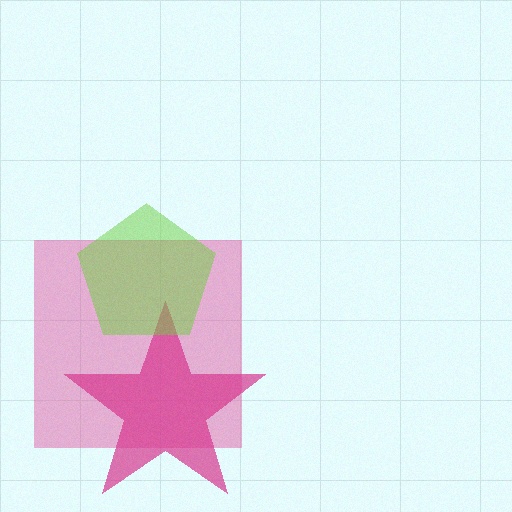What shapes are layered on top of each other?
The layered shapes are: a pink square, a magenta star, a lime pentagon.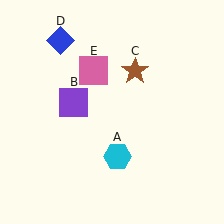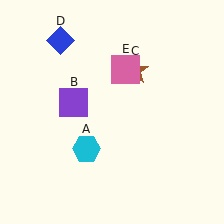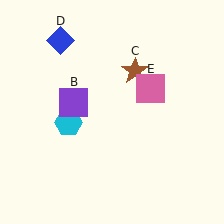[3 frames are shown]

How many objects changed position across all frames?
2 objects changed position: cyan hexagon (object A), pink square (object E).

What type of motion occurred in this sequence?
The cyan hexagon (object A), pink square (object E) rotated clockwise around the center of the scene.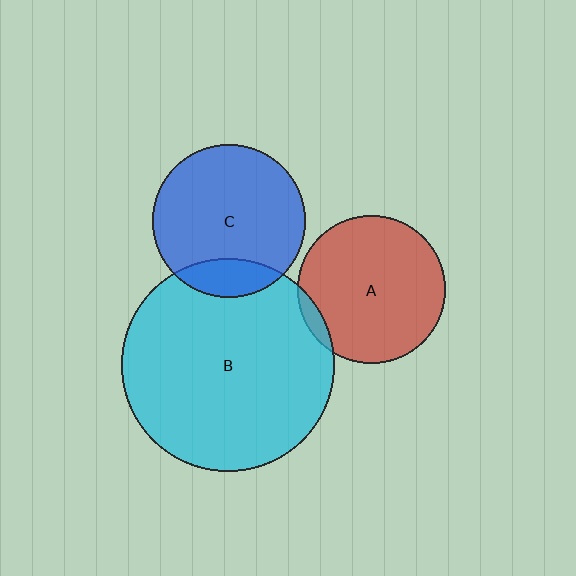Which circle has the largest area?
Circle B (cyan).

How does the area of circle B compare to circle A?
Approximately 2.1 times.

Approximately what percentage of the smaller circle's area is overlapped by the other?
Approximately 5%.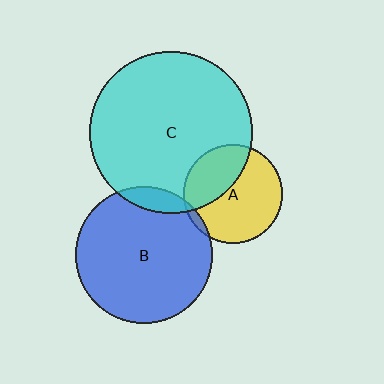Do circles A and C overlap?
Yes.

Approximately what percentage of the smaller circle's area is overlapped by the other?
Approximately 35%.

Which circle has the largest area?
Circle C (cyan).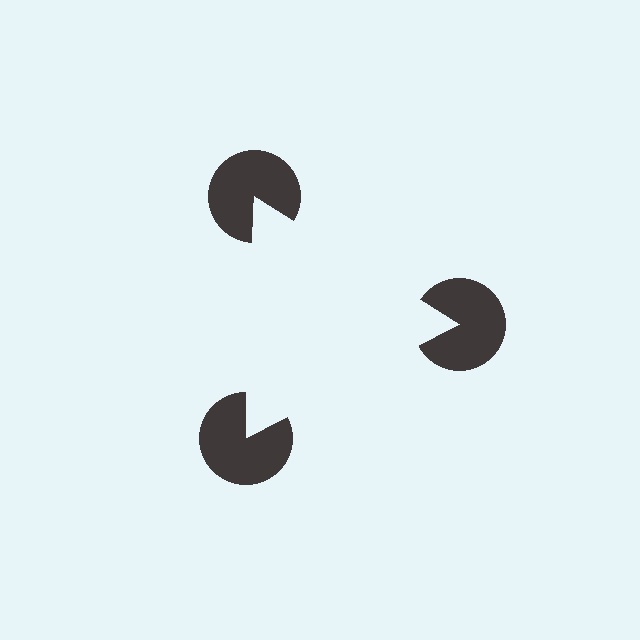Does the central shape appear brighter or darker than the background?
It typically appears slightly brighter than the background, even though no actual brightness change is drawn.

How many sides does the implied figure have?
3 sides.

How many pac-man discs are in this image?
There are 3 — one at each vertex of the illusory triangle.